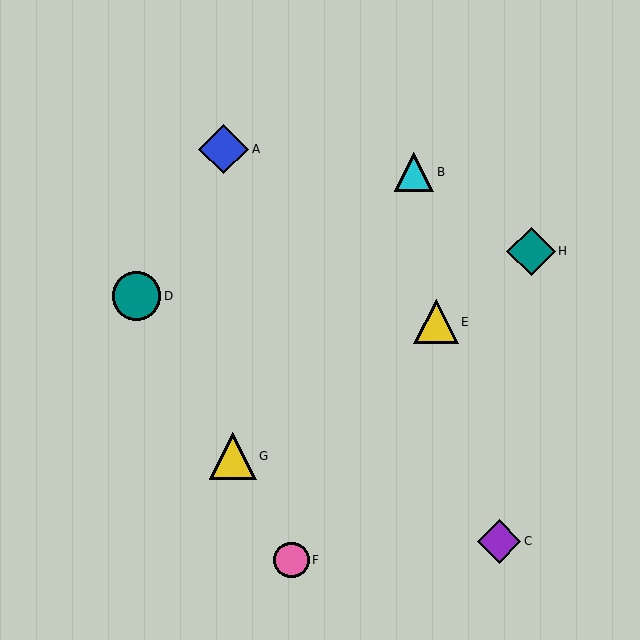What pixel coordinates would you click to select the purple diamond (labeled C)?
Click at (499, 541) to select the purple diamond C.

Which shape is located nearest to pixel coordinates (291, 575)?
The pink circle (labeled F) at (291, 560) is nearest to that location.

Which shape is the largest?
The blue diamond (labeled A) is the largest.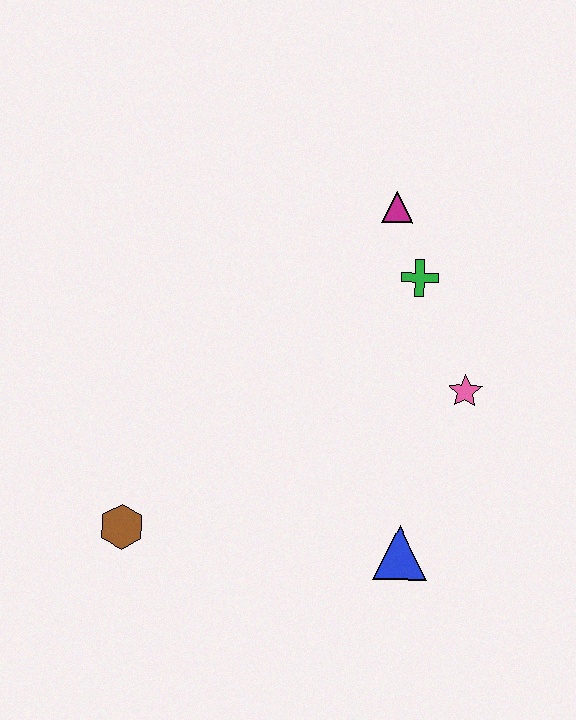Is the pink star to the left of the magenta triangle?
No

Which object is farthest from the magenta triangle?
The brown hexagon is farthest from the magenta triangle.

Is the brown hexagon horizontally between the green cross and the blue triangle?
No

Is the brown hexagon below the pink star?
Yes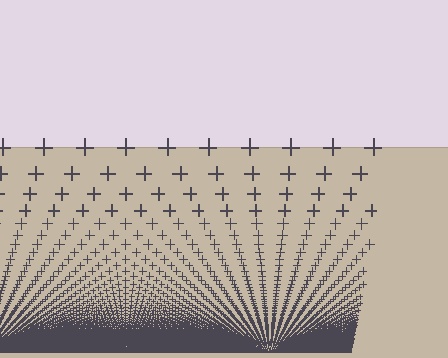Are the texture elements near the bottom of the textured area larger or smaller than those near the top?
Smaller. The gradient is inverted — elements near the bottom are smaller and denser.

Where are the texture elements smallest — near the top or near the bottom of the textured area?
Near the bottom.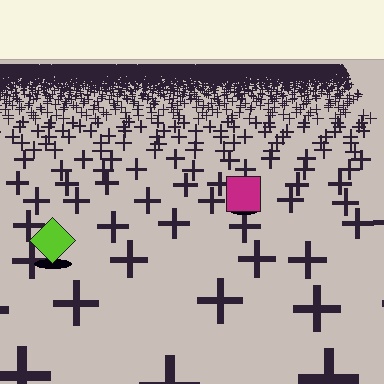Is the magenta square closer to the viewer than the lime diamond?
No. The lime diamond is closer — you can tell from the texture gradient: the ground texture is coarser near it.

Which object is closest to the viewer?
The lime diamond is closest. The texture marks near it are larger and more spread out.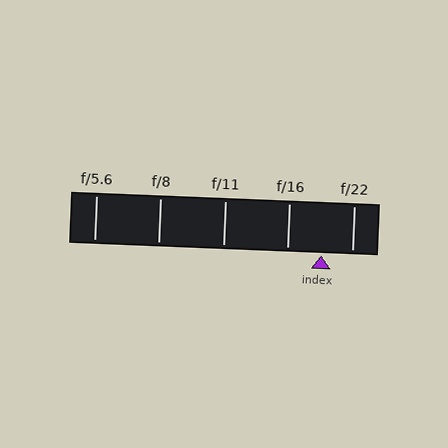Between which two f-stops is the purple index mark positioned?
The index mark is between f/16 and f/22.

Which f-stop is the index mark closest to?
The index mark is closest to f/22.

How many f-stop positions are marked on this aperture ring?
There are 5 f-stop positions marked.